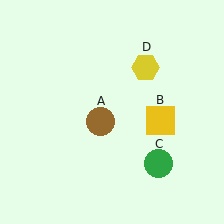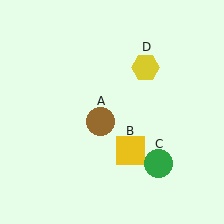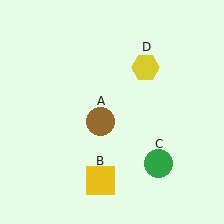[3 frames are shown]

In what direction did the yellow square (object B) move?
The yellow square (object B) moved down and to the left.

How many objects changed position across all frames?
1 object changed position: yellow square (object B).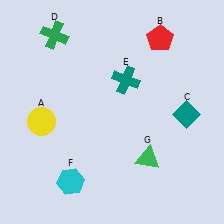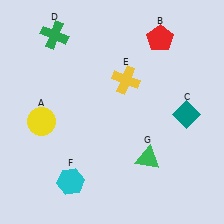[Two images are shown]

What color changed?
The cross (E) changed from teal in Image 1 to yellow in Image 2.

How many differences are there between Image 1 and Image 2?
There is 1 difference between the two images.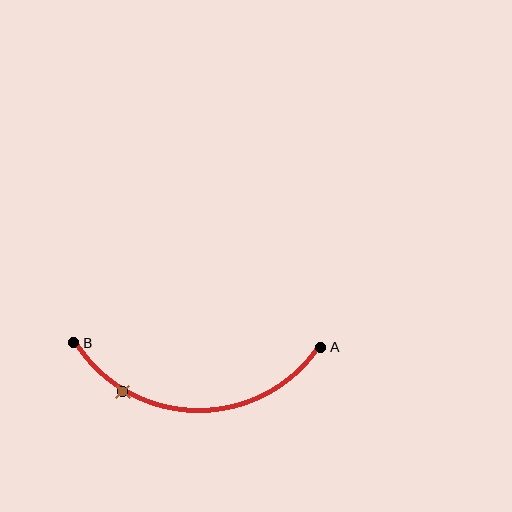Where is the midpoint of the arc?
The arc midpoint is the point on the curve farthest from the straight line joining A and B. It sits below that line.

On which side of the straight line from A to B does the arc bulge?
The arc bulges below the straight line connecting A and B.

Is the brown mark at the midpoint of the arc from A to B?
No. The brown mark lies on the arc but is closer to endpoint B. The arc midpoint would be at the point on the curve equidistant along the arc from both A and B.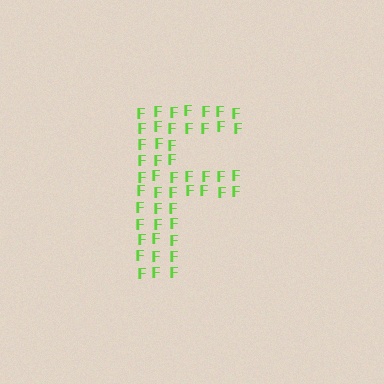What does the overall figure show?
The overall figure shows the letter F.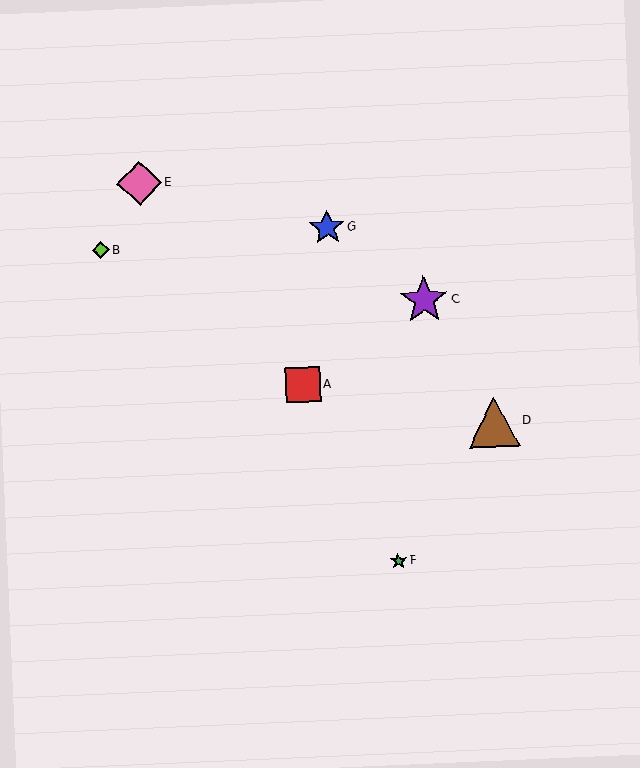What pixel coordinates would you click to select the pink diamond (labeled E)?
Click at (139, 183) to select the pink diamond E.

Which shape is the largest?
The brown triangle (labeled D) is the largest.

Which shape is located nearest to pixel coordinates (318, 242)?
The blue star (labeled G) at (327, 227) is nearest to that location.